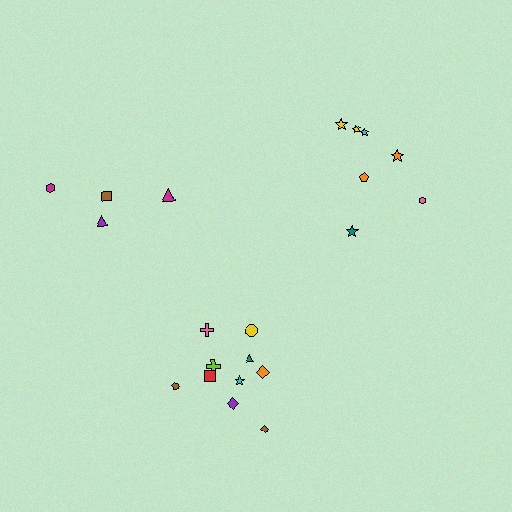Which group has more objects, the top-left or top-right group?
The top-right group.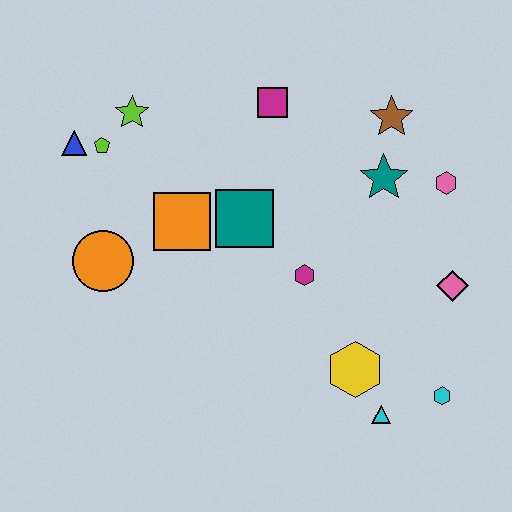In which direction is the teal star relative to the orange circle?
The teal star is to the right of the orange circle.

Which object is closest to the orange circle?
The orange square is closest to the orange circle.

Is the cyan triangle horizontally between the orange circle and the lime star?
No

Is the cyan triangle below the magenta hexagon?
Yes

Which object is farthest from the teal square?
The cyan hexagon is farthest from the teal square.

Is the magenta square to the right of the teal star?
No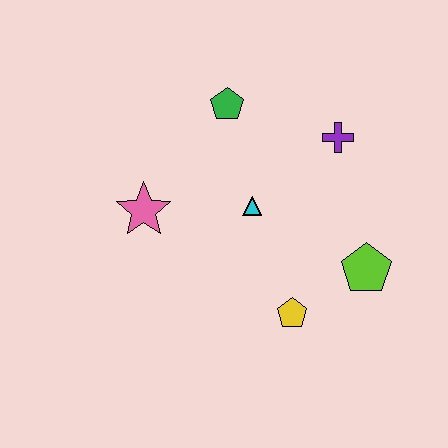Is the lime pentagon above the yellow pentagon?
Yes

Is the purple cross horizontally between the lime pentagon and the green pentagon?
Yes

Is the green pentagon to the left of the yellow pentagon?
Yes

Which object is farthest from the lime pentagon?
The pink star is farthest from the lime pentagon.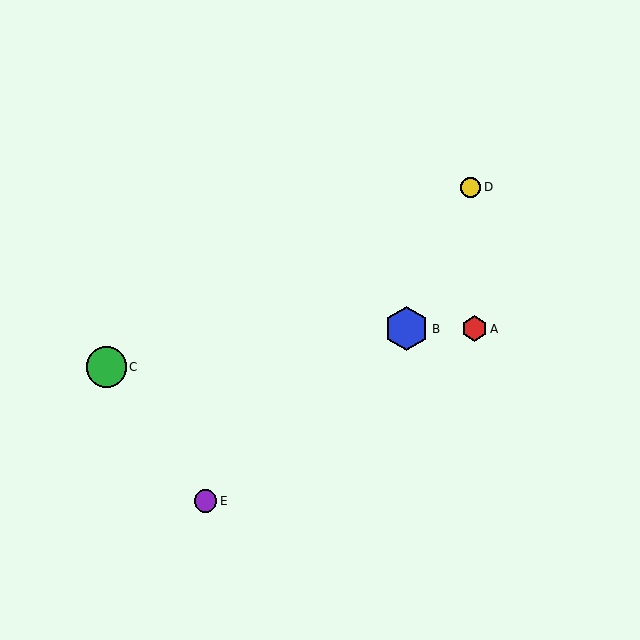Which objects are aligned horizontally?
Objects A, B are aligned horizontally.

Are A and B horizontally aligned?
Yes, both are at y≈329.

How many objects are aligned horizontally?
2 objects (A, B) are aligned horizontally.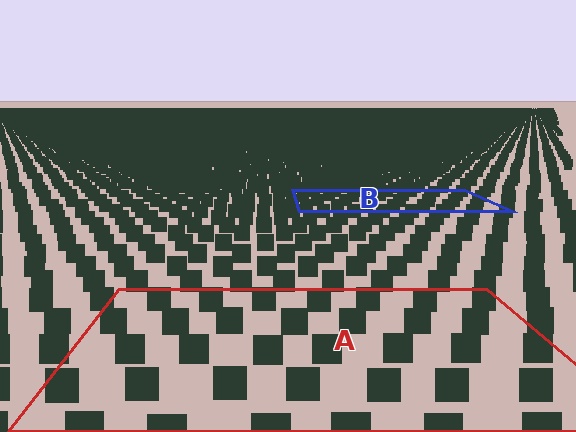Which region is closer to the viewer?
Region A is closer. The texture elements there are larger and more spread out.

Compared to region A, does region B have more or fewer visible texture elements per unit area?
Region B has more texture elements per unit area — they are packed more densely because it is farther away.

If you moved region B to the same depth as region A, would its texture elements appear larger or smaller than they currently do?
They would appear larger. At a closer depth, the same texture elements are projected at a bigger on-screen size.